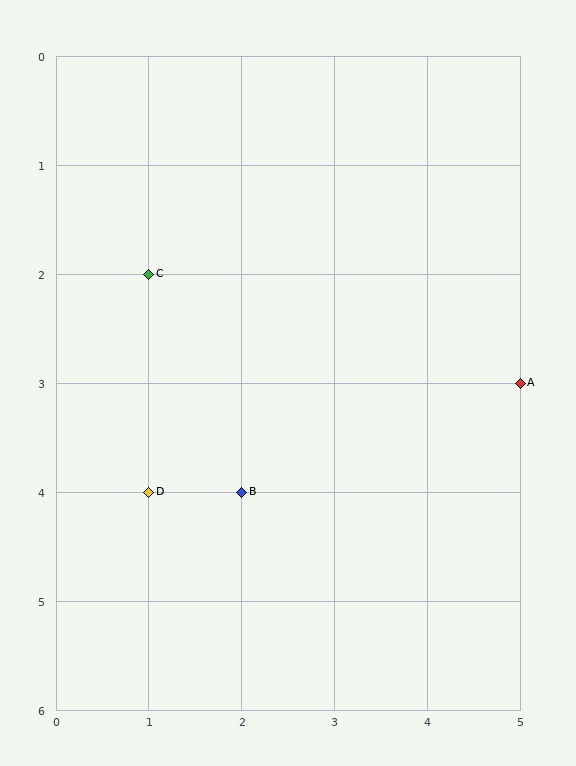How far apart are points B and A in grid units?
Points B and A are 3 columns and 1 row apart (about 3.2 grid units diagonally).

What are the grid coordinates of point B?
Point B is at grid coordinates (2, 4).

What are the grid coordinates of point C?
Point C is at grid coordinates (1, 2).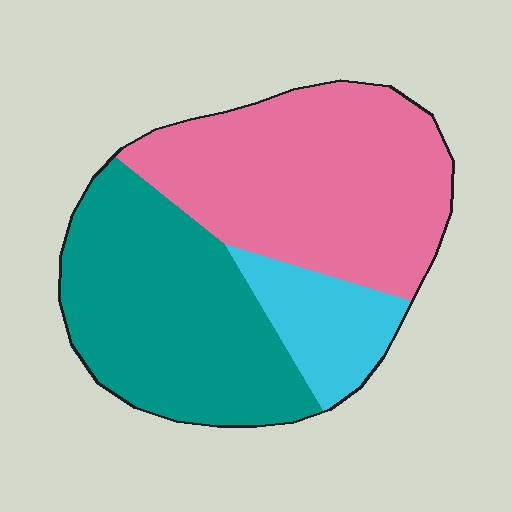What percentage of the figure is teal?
Teal covers around 40% of the figure.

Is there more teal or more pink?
Pink.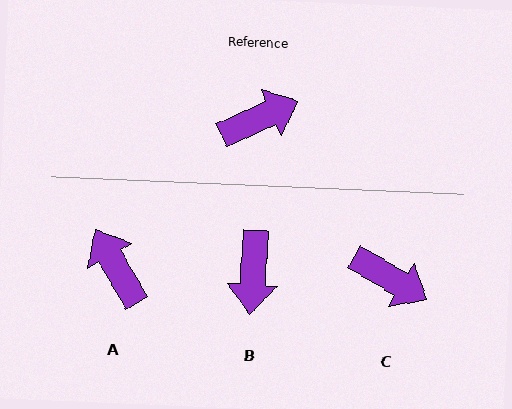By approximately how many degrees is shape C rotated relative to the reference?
Approximately 55 degrees clockwise.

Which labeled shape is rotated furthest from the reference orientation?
B, about 118 degrees away.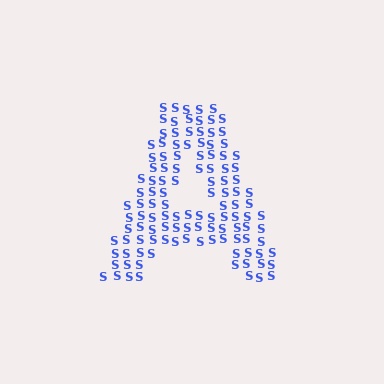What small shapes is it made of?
It is made of small letter S's.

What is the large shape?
The large shape is the letter A.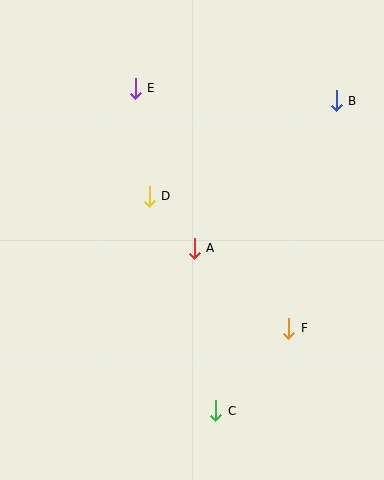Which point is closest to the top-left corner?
Point E is closest to the top-left corner.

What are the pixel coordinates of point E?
Point E is at (135, 88).